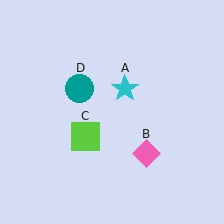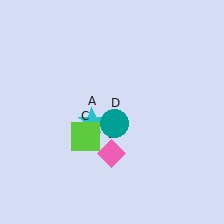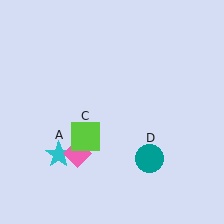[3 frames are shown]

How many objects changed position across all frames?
3 objects changed position: cyan star (object A), pink diamond (object B), teal circle (object D).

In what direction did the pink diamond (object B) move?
The pink diamond (object B) moved left.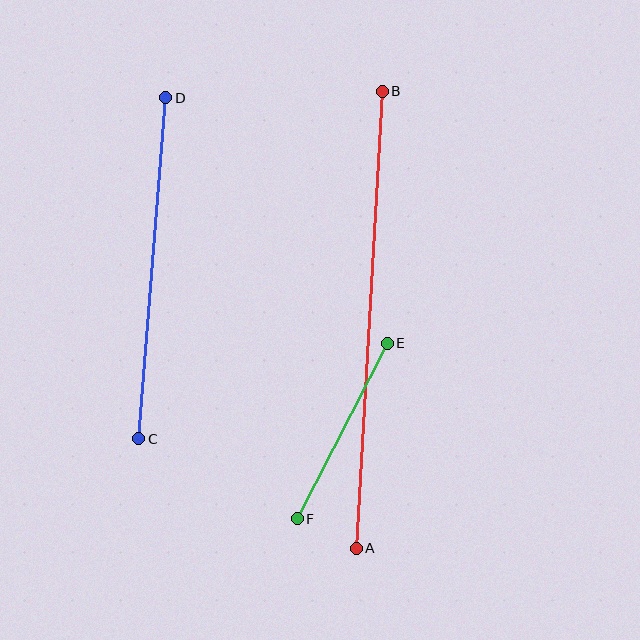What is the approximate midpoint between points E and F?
The midpoint is at approximately (342, 431) pixels.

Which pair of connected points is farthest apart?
Points A and B are farthest apart.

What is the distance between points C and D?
The distance is approximately 342 pixels.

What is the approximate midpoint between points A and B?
The midpoint is at approximately (369, 320) pixels.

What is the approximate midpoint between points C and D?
The midpoint is at approximately (152, 268) pixels.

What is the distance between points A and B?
The distance is approximately 458 pixels.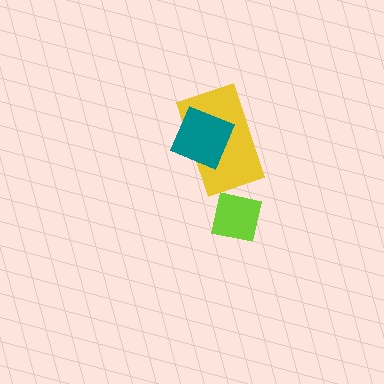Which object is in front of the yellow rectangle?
The teal diamond is in front of the yellow rectangle.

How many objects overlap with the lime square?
0 objects overlap with the lime square.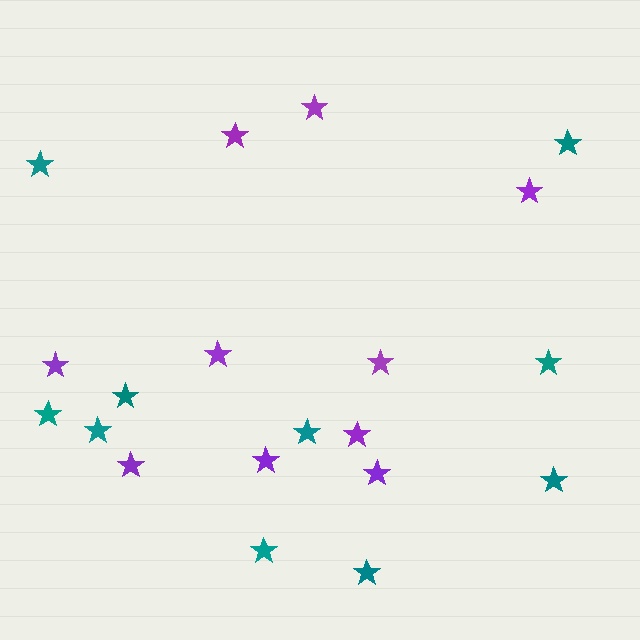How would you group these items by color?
There are 2 groups: one group of teal stars (10) and one group of purple stars (10).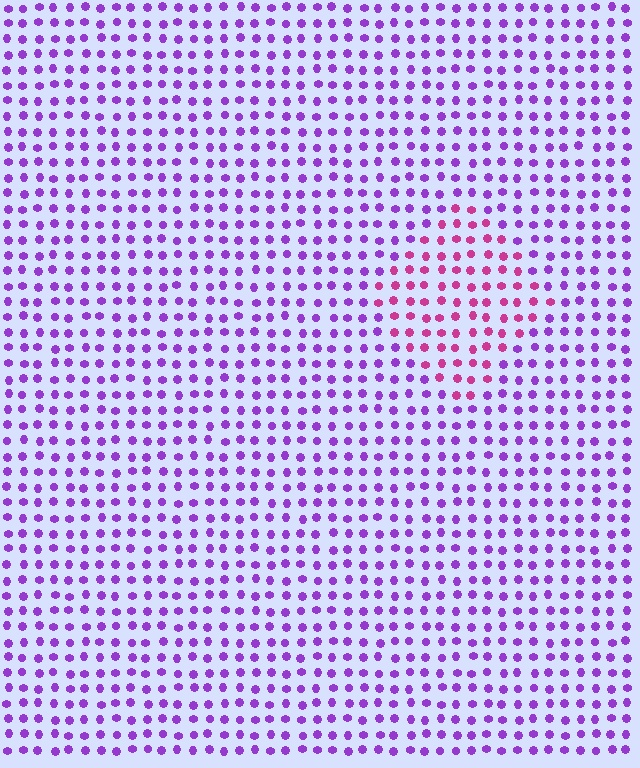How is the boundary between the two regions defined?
The boundary is defined purely by a slight shift in hue (about 45 degrees). Spacing, size, and orientation are identical on both sides.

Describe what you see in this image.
The image is filled with small purple elements in a uniform arrangement. A diamond-shaped region is visible where the elements are tinted to a slightly different hue, forming a subtle color boundary.